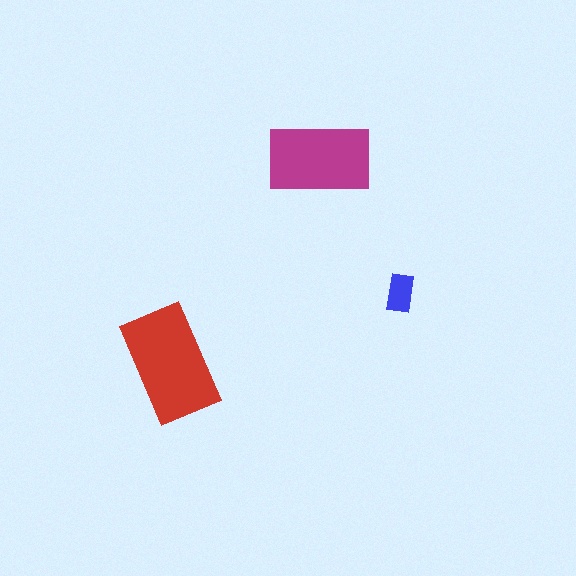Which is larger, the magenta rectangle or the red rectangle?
The red one.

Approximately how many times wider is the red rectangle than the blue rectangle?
About 3 times wider.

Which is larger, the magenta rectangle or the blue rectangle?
The magenta one.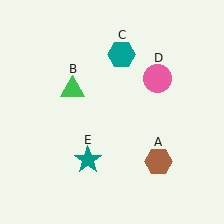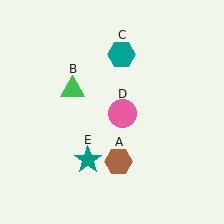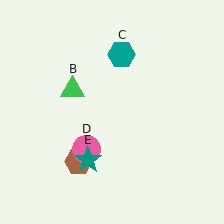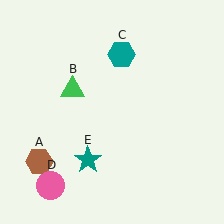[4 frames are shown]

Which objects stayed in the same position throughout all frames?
Green triangle (object B) and teal hexagon (object C) and teal star (object E) remained stationary.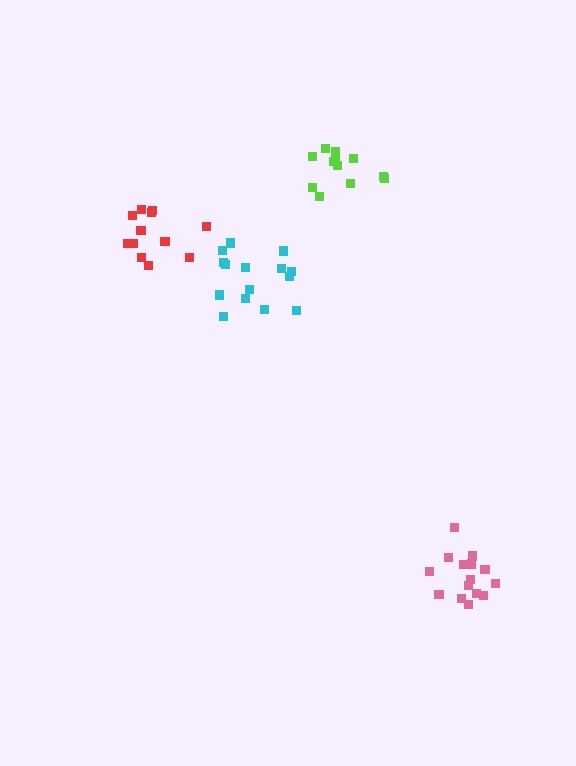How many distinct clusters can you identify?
There are 4 distinct clusters.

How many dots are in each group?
Group 1: 15 dots, Group 2: 12 dots, Group 3: 12 dots, Group 4: 15 dots (54 total).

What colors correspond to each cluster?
The clusters are colored: cyan, red, lime, pink.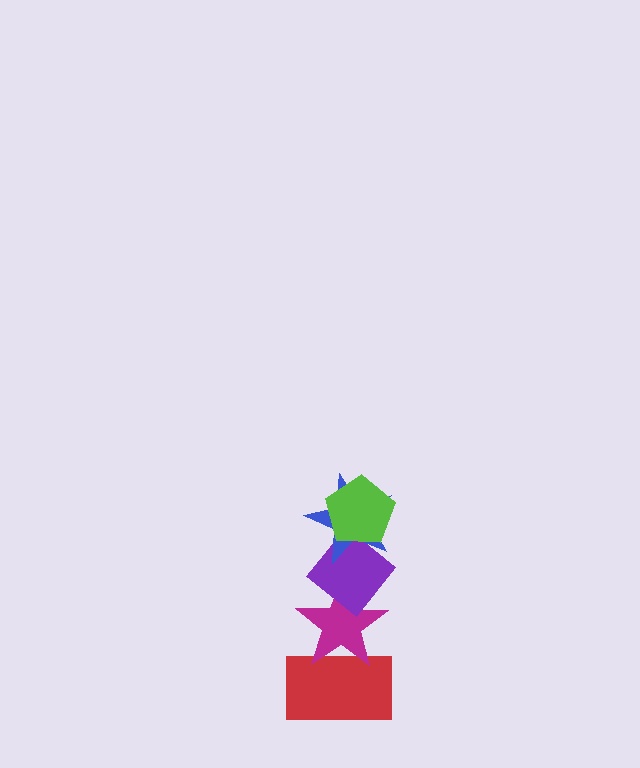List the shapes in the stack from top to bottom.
From top to bottom: the lime pentagon, the blue star, the purple diamond, the magenta star, the red rectangle.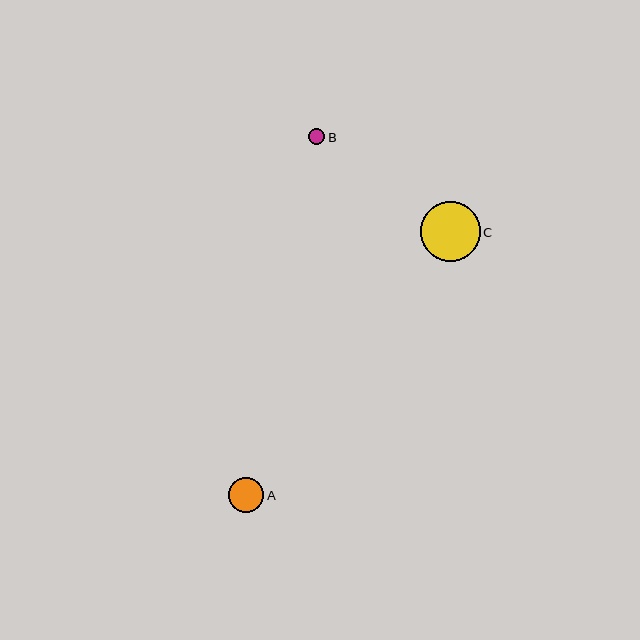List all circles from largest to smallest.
From largest to smallest: C, A, B.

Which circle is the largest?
Circle C is the largest with a size of approximately 60 pixels.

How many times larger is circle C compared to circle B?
Circle C is approximately 3.6 times the size of circle B.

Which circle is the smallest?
Circle B is the smallest with a size of approximately 16 pixels.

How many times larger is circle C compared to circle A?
Circle C is approximately 1.7 times the size of circle A.